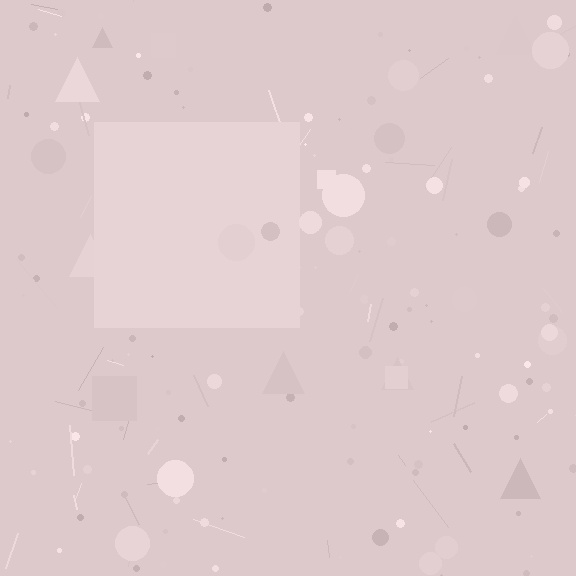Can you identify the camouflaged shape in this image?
The camouflaged shape is a square.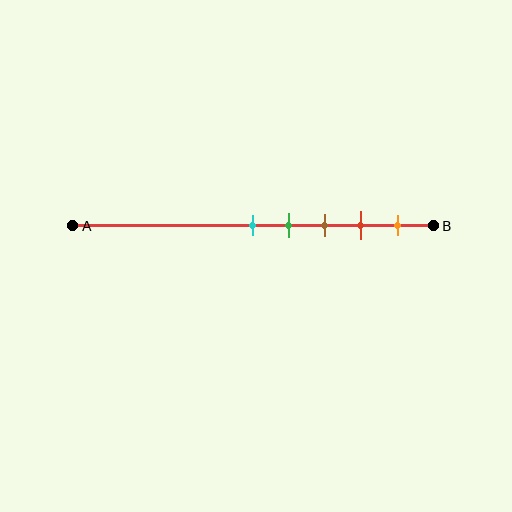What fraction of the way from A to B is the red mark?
The red mark is approximately 80% (0.8) of the way from A to B.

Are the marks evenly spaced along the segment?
Yes, the marks are approximately evenly spaced.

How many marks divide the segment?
There are 5 marks dividing the segment.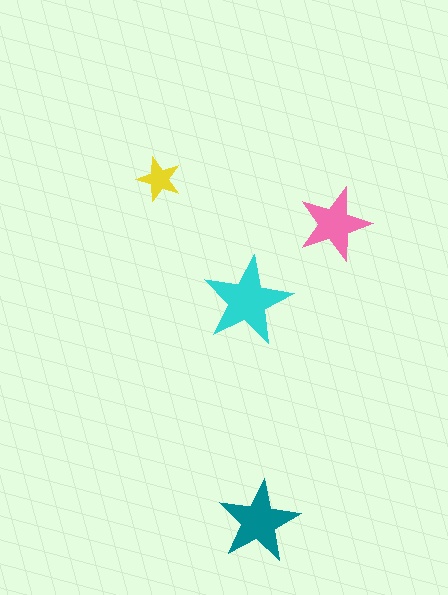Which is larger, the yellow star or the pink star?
The pink one.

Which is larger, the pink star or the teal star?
The teal one.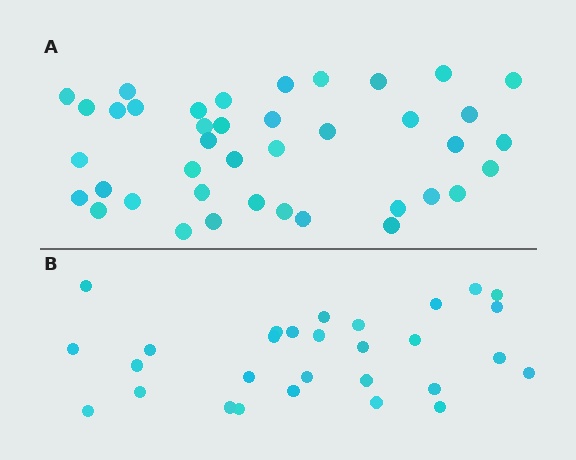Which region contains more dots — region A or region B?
Region A (the top region) has more dots.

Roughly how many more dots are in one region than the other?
Region A has roughly 12 or so more dots than region B.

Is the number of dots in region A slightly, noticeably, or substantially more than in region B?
Region A has noticeably more, but not dramatically so. The ratio is roughly 1.4 to 1.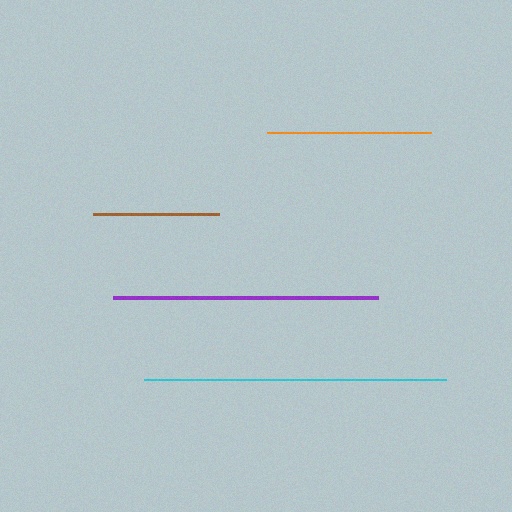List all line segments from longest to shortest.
From longest to shortest: cyan, purple, orange, brown.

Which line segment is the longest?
The cyan line is the longest at approximately 302 pixels.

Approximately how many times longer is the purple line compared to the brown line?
The purple line is approximately 2.1 times the length of the brown line.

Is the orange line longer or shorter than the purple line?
The purple line is longer than the orange line.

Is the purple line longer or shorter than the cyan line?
The cyan line is longer than the purple line.